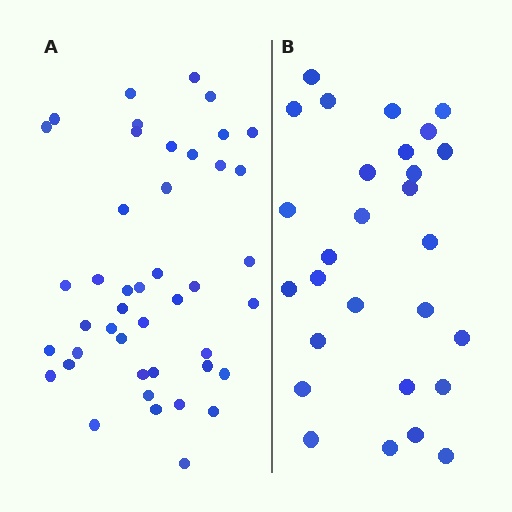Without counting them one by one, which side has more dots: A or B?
Region A (the left region) has more dots.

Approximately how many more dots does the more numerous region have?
Region A has approximately 15 more dots than region B.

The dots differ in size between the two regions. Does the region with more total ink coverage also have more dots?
No. Region B has more total ink coverage because its dots are larger, but region A actually contains more individual dots. Total area can be misleading — the number of items is what matters here.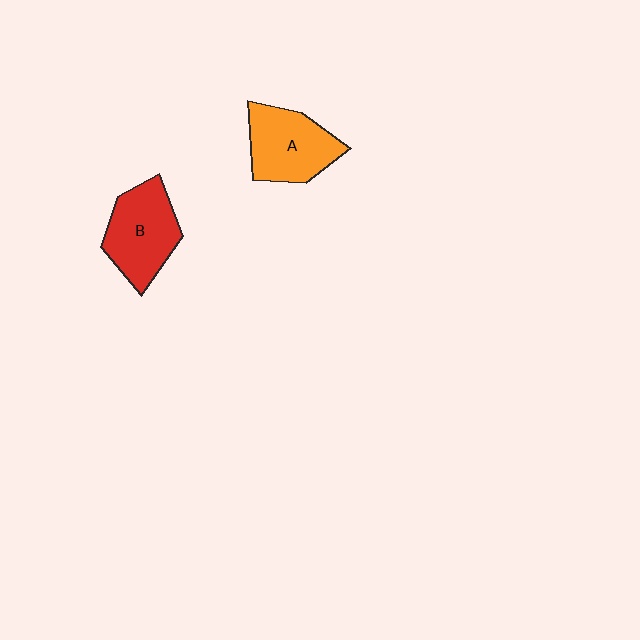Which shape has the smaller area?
Shape A (orange).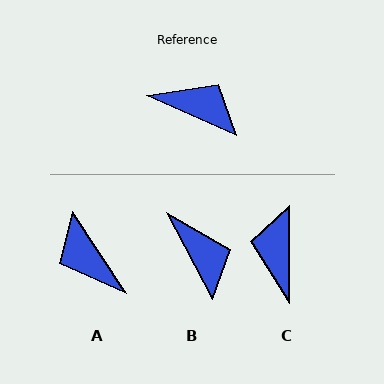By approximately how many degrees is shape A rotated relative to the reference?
Approximately 147 degrees counter-clockwise.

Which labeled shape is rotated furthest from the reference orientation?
A, about 147 degrees away.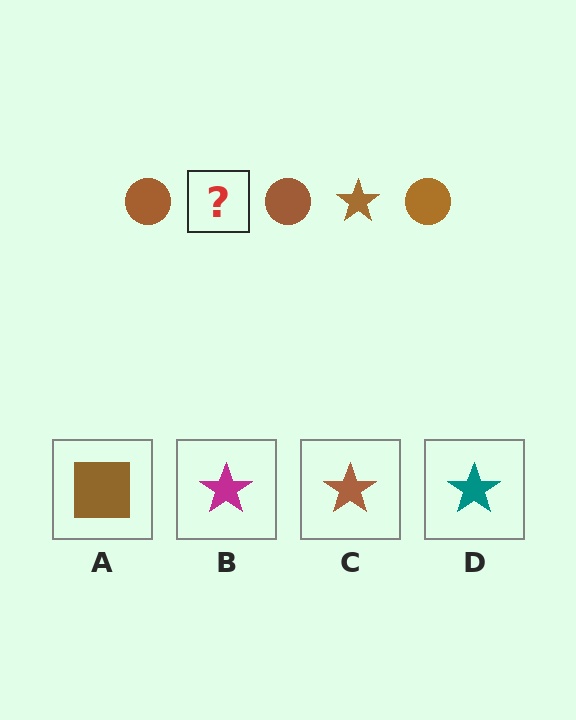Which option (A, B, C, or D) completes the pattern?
C.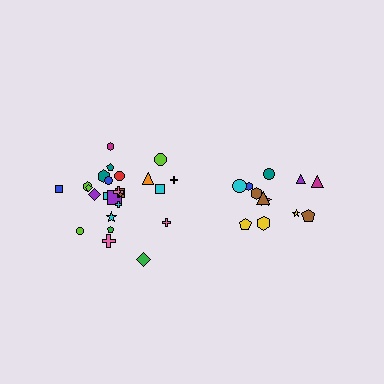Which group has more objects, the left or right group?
The left group.